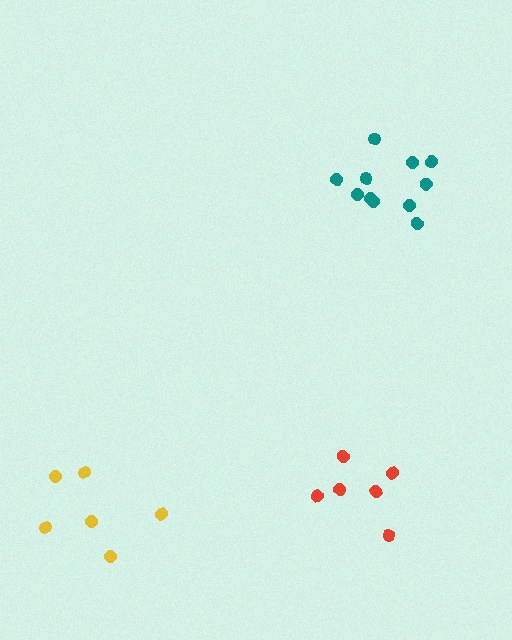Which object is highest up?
The teal cluster is topmost.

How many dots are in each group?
Group 1: 11 dots, Group 2: 6 dots, Group 3: 6 dots (23 total).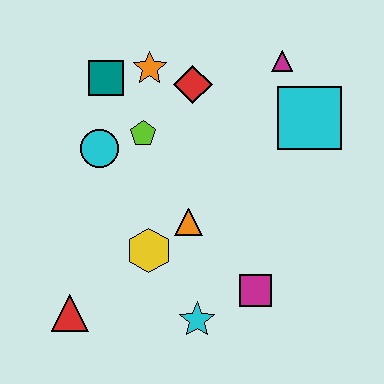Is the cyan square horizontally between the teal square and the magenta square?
No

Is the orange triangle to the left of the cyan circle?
No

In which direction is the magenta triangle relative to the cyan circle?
The magenta triangle is to the right of the cyan circle.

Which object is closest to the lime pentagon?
The cyan circle is closest to the lime pentagon.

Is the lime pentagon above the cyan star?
Yes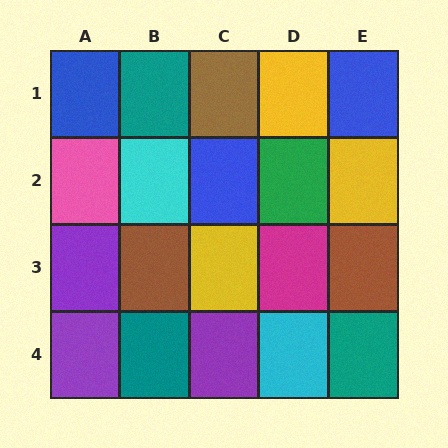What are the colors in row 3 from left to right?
Purple, brown, yellow, magenta, brown.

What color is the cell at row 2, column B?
Cyan.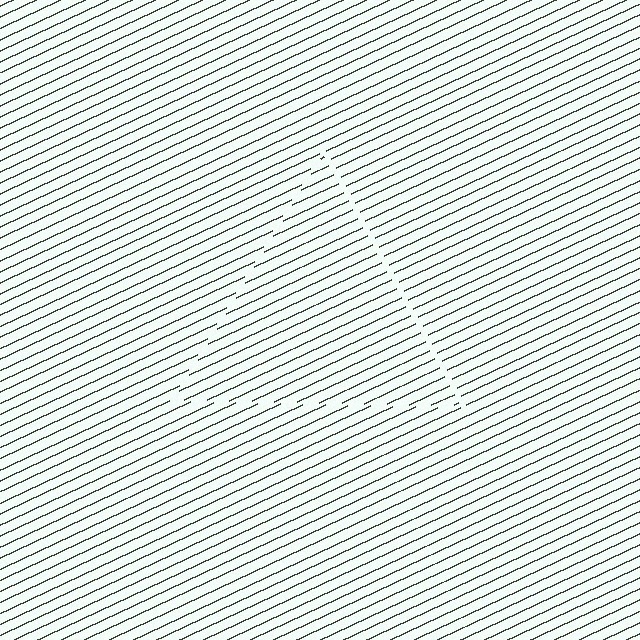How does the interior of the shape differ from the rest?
The interior of the shape contains the same grating, shifted by half a period — the contour is defined by the phase discontinuity where line-ends from the inner and outer gratings abut.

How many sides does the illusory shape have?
3 sides — the line-ends trace a triangle.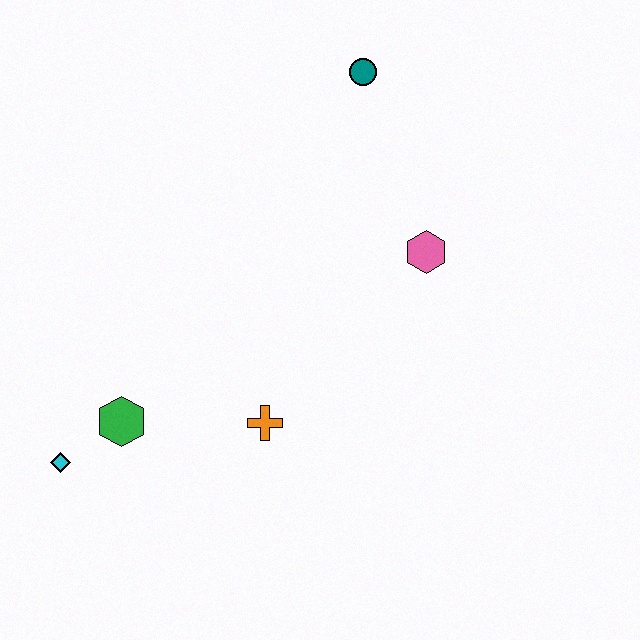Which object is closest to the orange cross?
The green hexagon is closest to the orange cross.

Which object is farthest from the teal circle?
The cyan diamond is farthest from the teal circle.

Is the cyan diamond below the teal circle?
Yes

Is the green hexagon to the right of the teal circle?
No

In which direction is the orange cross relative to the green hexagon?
The orange cross is to the right of the green hexagon.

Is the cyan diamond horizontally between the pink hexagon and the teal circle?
No